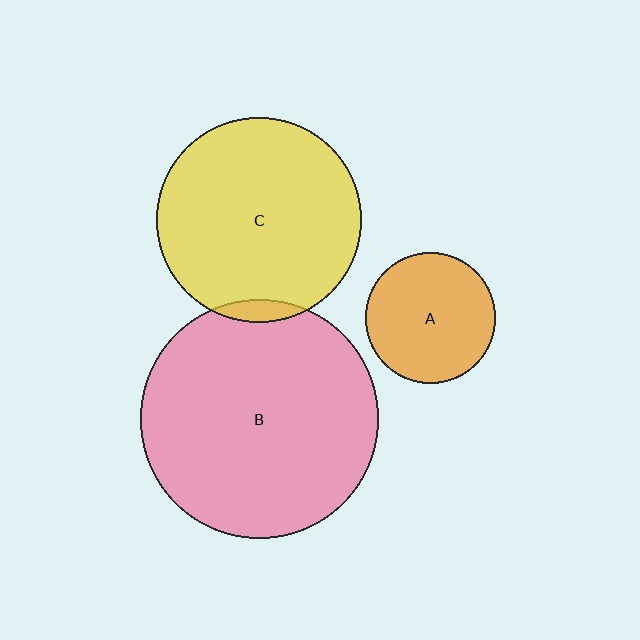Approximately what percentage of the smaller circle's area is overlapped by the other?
Approximately 5%.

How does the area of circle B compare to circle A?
Approximately 3.3 times.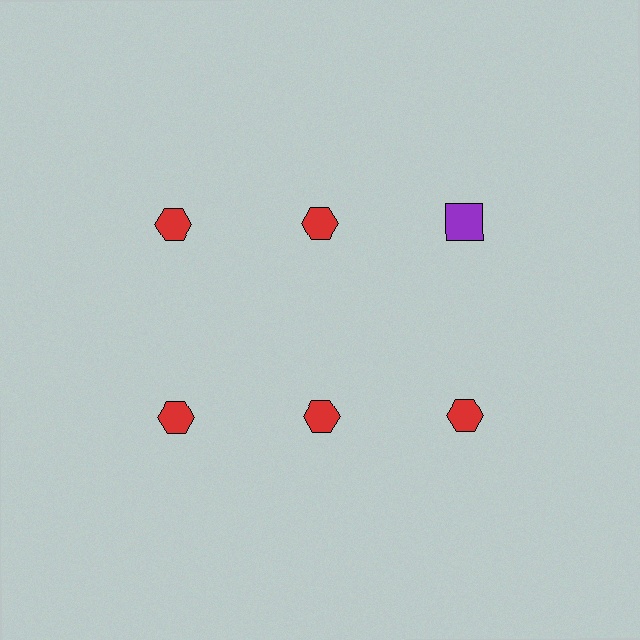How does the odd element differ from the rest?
It differs in both color (purple instead of red) and shape (square instead of hexagon).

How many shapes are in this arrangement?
There are 6 shapes arranged in a grid pattern.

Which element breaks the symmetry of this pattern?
The purple square in the top row, center column breaks the symmetry. All other shapes are red hexagons.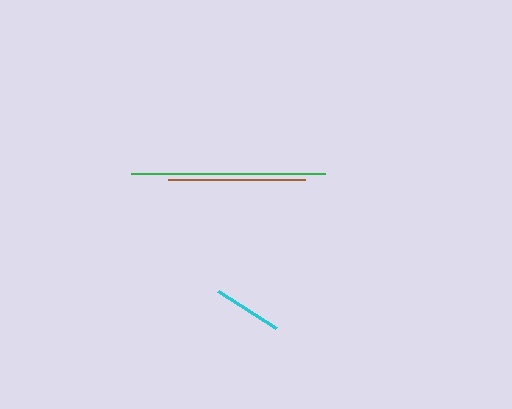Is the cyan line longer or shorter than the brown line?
The brown line is longer than the cyan line.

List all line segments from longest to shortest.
From longest to shortest: green, brown, cyan.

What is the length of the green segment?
The green segment is approximately 194 pixels long.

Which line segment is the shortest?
The cyan line is the shortest at approximately 69 pixels.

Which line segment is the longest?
The green line is the longest at approximately 194 pixels.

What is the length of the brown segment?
The brown segment is approximately 137 pixels long.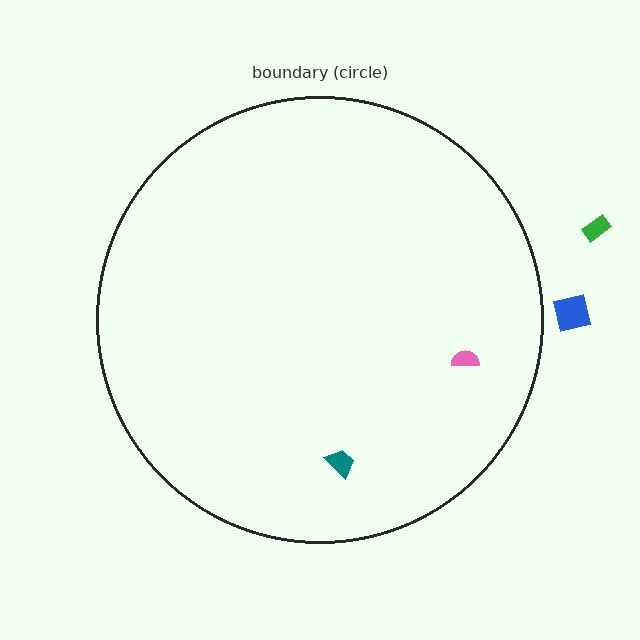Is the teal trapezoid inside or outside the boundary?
Inside.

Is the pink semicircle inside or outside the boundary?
Inside.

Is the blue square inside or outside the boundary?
Outside.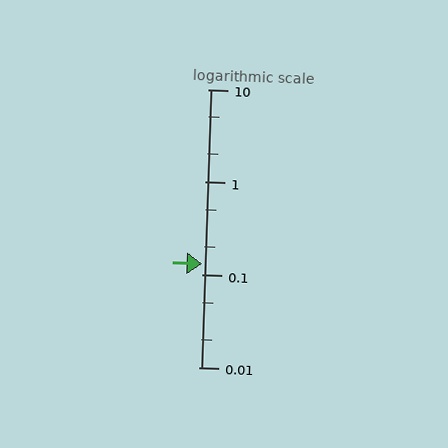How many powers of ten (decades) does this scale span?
The scale spans 3 decades, from 0.01 to 10.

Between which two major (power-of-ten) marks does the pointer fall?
The pointer is between 0.1 and 1.